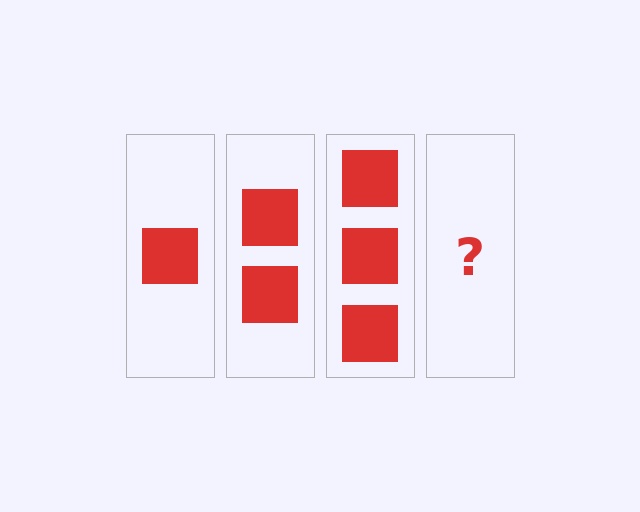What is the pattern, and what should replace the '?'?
The pattern is that each step adds one more square. The '?' should be 4 squares.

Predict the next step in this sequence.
The next step is 4 squares.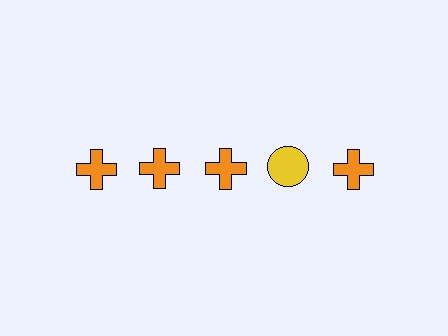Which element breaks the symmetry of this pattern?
The yellow circle in the top row, second from right column breaks the symmetry. All other shapes are orange crosses.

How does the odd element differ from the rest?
It differs in both color (yellow instead of orange) and shape (circle instead of cross).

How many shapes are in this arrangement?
There are 5 shapes arranged in a grid pattern.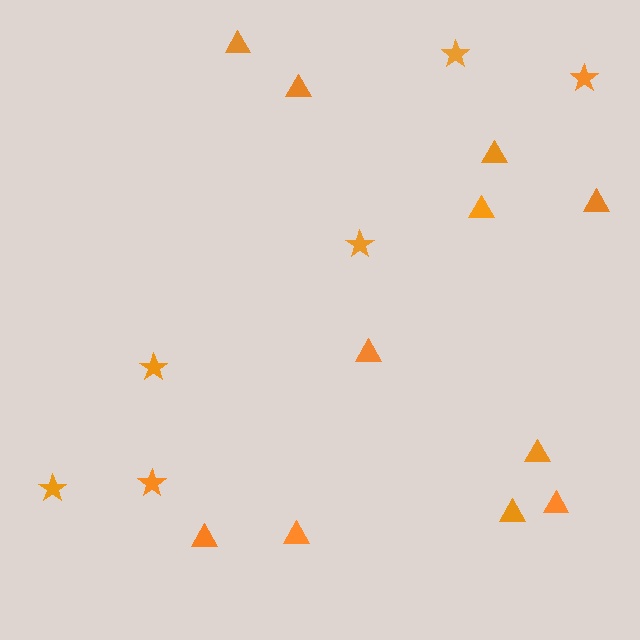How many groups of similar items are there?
There are 2 groups: one group of triangles (11) and one group of stars (6).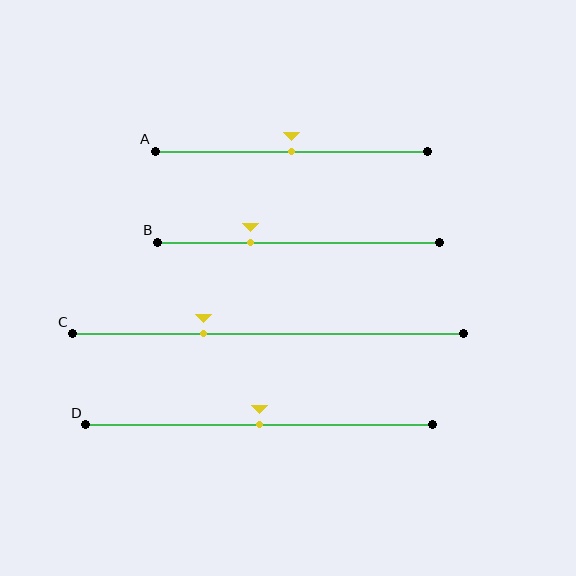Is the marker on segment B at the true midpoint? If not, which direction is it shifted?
No, the marker on segment B is shifted to the left by about 17% of the segment length.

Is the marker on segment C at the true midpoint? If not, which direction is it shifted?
No, the marker on segment C is shifted to the left by about 17% of the segment length.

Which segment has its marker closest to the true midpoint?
Segment A has its marker closest to the true midpoint.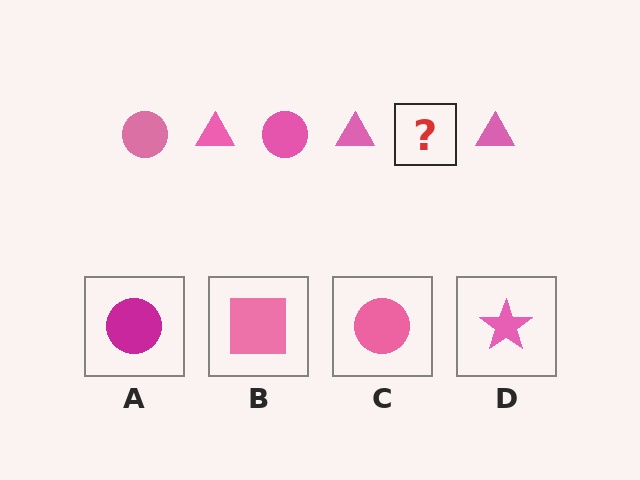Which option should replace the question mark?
Option C.